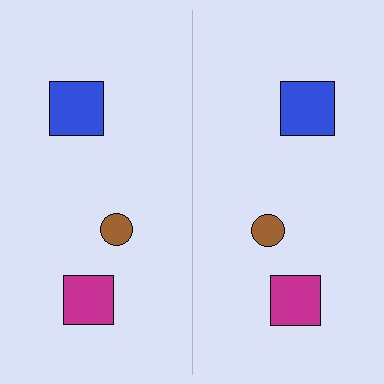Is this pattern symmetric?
Yes, this pattern has bilateral (reflection) symmetry.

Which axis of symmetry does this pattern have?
The pattern has a vertical axis of symmetry running through the center of the image.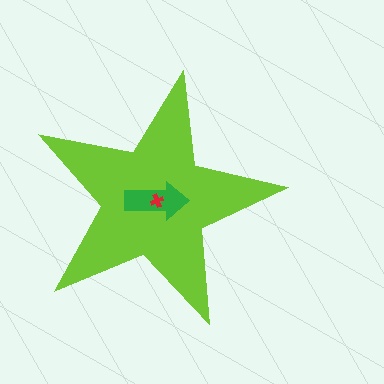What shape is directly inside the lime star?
The green arrow.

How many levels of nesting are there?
3.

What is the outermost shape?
The lime star.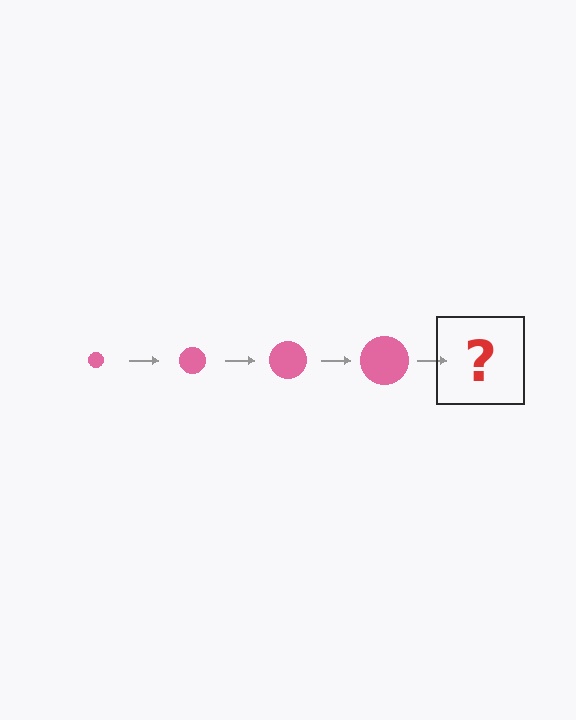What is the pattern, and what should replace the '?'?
The pattern is that the circle gets progressively larger each step. The '?' should be a pink circle, larger than the previous one.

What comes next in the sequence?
The next element should be a pink circle, larger than the previous one.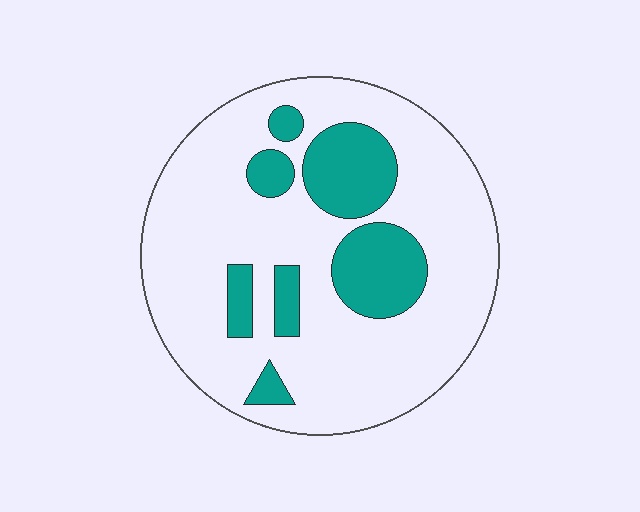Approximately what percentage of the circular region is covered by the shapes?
Approximately 20%.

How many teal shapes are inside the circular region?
7.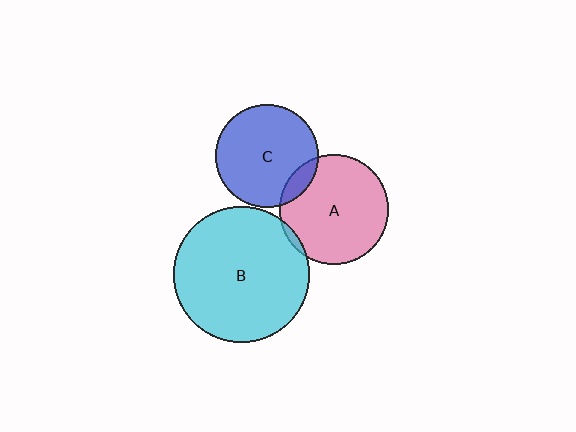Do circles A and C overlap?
Yes.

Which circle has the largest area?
Circle B (cyan).